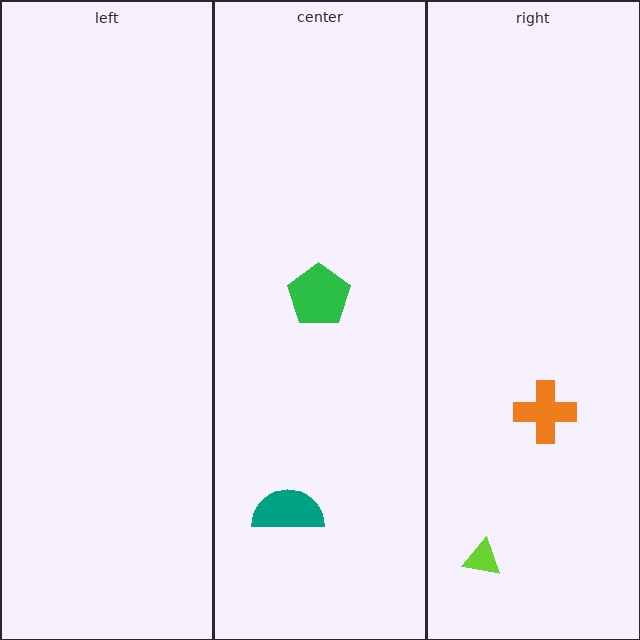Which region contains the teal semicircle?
The center region.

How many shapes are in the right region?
2.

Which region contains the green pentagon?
The center region.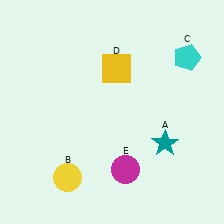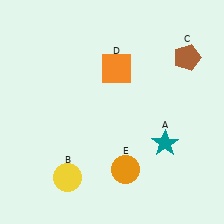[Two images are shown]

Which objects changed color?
C changed from cyan to brown. D changed from yellow to orange. E changed from magenta to orange.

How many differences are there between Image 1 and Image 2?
There are 3 differences between the two images.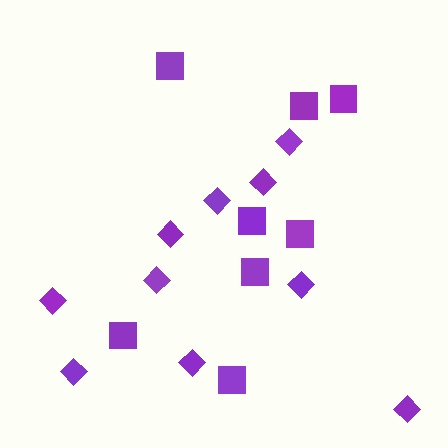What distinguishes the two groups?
There are 2 groups: one group of squares (8) and one group of diamonds (10).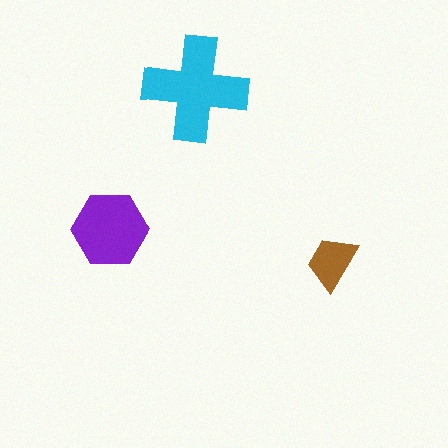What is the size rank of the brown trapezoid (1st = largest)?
3rd.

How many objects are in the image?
There are 3 objects in the image.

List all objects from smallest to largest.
The brown trapezoid, the purple hexagon, the cyan cross.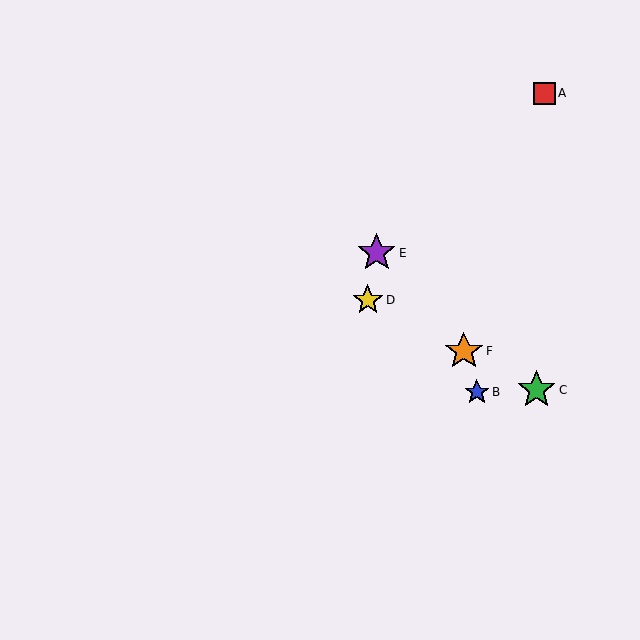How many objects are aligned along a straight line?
3 objects (C, D, F) are aligned along a straight line.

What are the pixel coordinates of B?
Object B is at (477, 392).